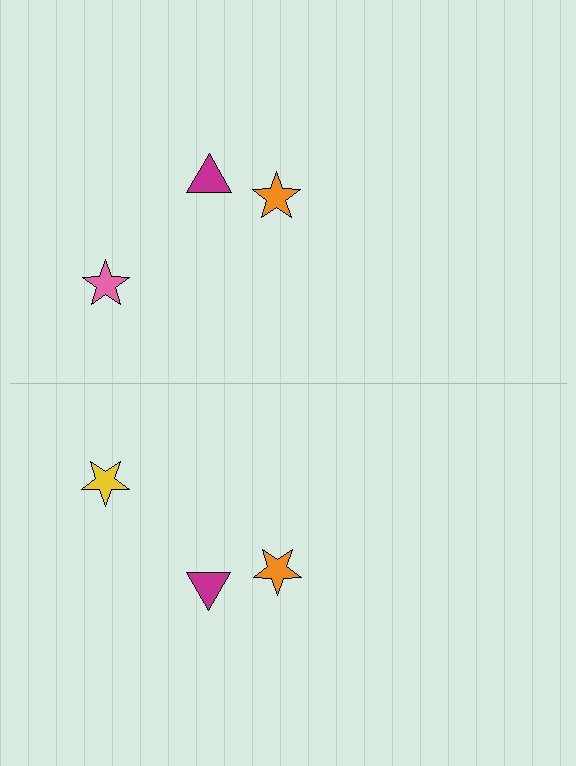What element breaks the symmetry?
The yellow star on the bottom side breaks the symmetry — its mirror counterpart is pink.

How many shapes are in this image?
There are 6 shapes in this image.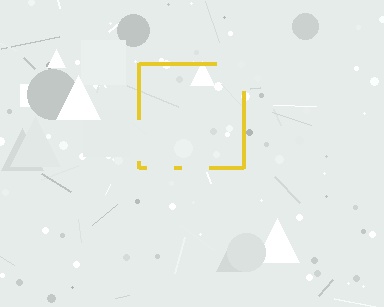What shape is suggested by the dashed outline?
The dashed outline suggests a square.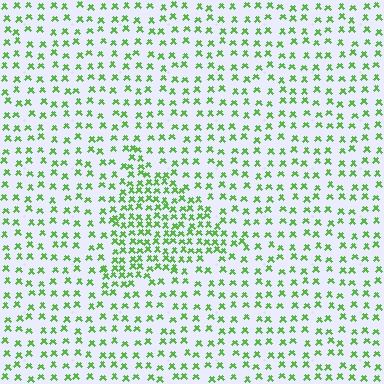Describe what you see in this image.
The image contains small lime elements arranged at two different densities. A triangle-shaped region is visible where the elements are more densely packed than the surrounding area.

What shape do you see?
I see a triangle.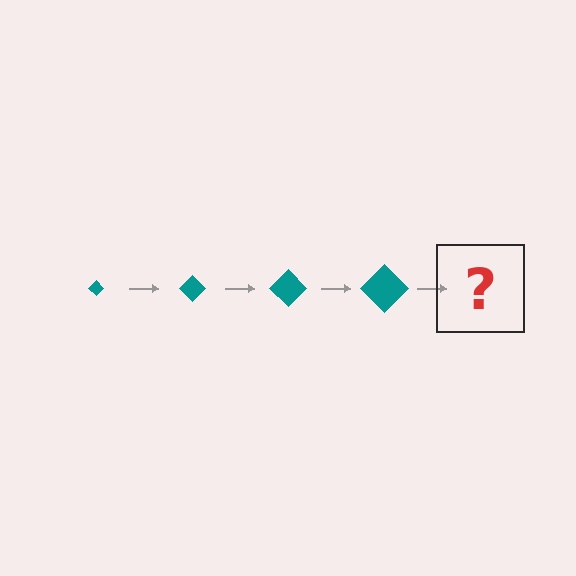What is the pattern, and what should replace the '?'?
The pattern is that the diamond gets progressively larger each step. The '?' should be a teal diamond, larger than the previous one.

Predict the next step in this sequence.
The next step is a teal diamond, larger than the previous one.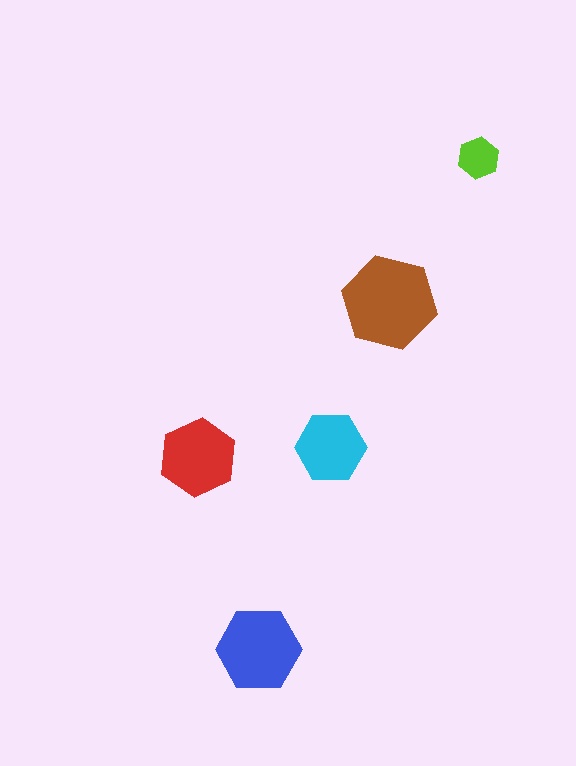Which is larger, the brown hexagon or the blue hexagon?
The brown one.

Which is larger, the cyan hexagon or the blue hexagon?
The blue one.